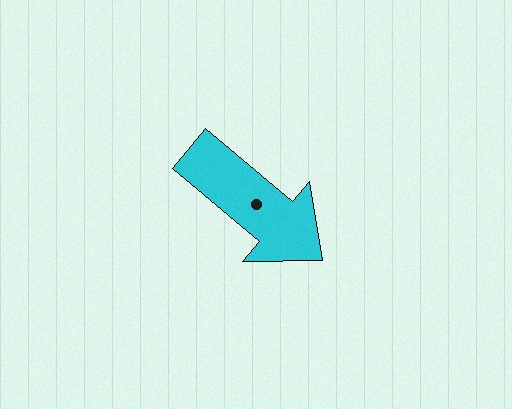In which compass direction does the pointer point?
Southeast.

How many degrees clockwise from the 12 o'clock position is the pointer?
Approximately 130 degrees.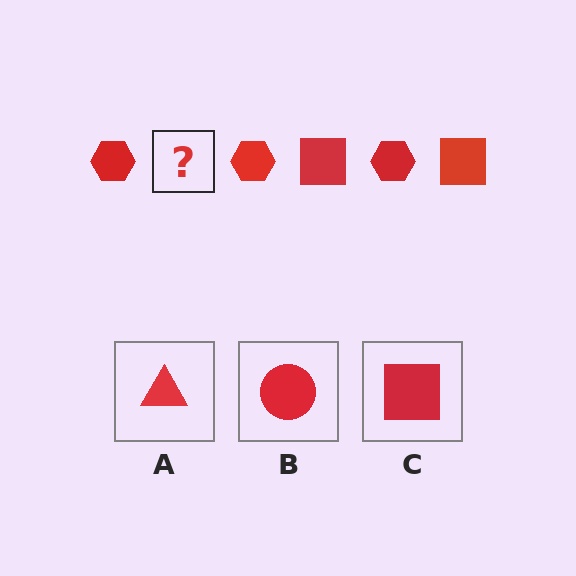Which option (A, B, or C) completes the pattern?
C.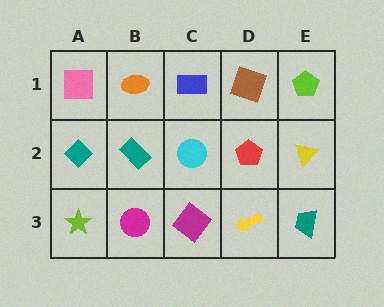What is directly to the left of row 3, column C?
A magenta circle.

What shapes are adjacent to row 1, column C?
A cyan circle (row 2, column C), an orange ellipse (row 1, column B), a brown square (row 1, column D).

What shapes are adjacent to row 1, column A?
A teal diamond (row 2, column A), an orange ellipse (row 1, column B).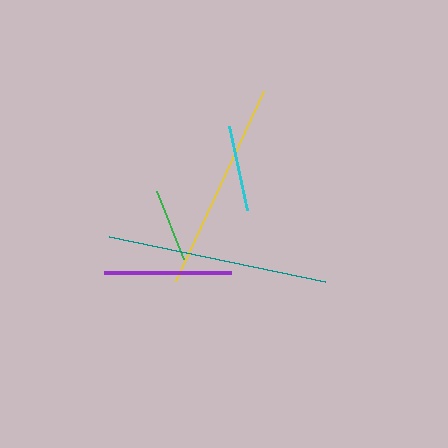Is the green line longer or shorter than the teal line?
The teal line is longer than the green line.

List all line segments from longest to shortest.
From longest to shortest: teal, yellow, purple, cyan, green.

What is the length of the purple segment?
The purple segment is approximately 127 pixels long.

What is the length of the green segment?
The green segment is approximately 74 pixels long.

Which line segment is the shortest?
The green line is the shortest at approximately 74 pixels.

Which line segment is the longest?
The teal line is the longest at approximately 221 pixels.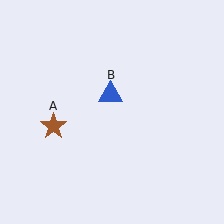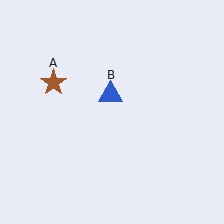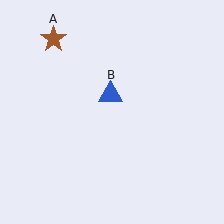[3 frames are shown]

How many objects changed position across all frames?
1 object changed position: brown star (object A).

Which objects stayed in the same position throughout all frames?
Blue triangle (object B) remained stationary.